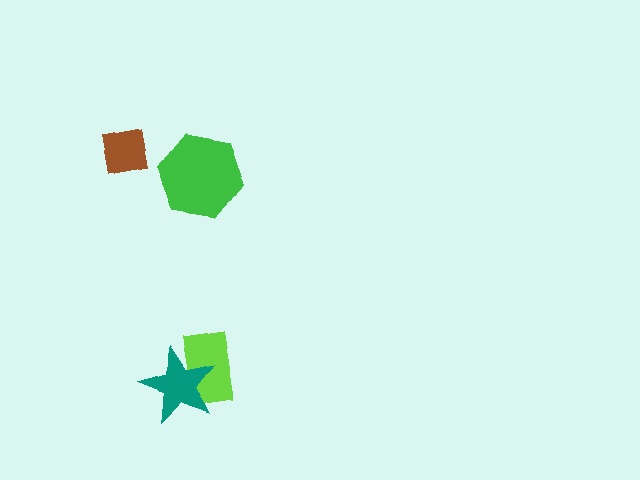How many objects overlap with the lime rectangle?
1 object overlaps with the lime rectangle.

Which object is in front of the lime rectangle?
The teal star is in front of the lime rectangle.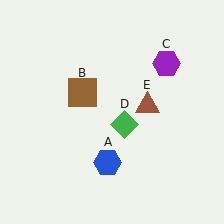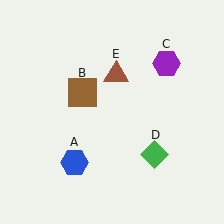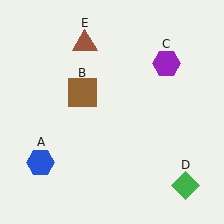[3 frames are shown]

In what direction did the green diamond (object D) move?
The green diamond (object D) moved down and to the right.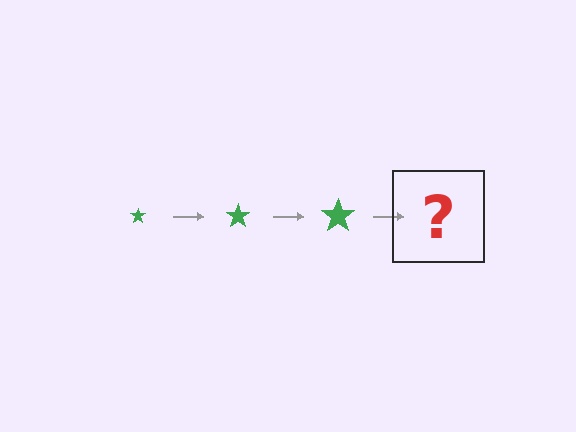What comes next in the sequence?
The next element should be a green star, larger than the previous one.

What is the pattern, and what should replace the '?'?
The pattern is that the star gets progressively larger each step. The '?' should be a green star, larger than the previous one.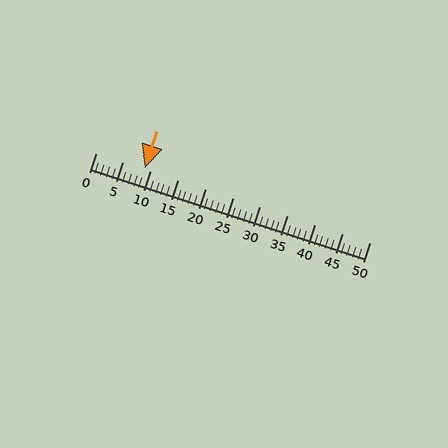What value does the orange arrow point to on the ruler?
The orange arrow points to approximately 9.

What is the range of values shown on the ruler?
The ruler shows values from 0 to 50.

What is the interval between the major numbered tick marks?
The major tick marks are spaced 5 units apart.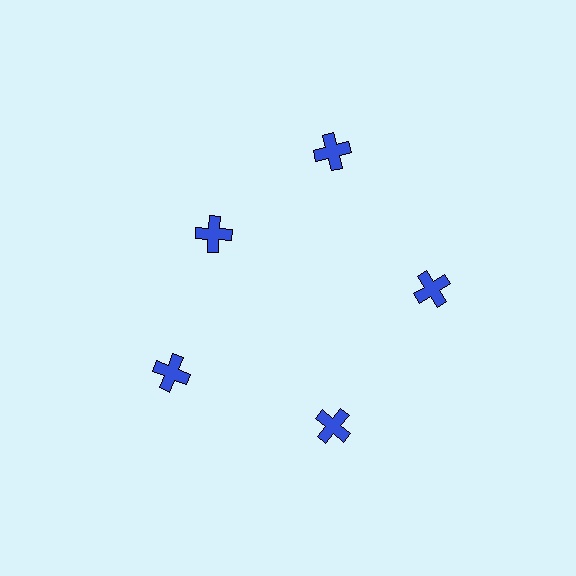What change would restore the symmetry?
The symmetry would be restored by moving it outward, back onto the ring so that all 5 crosses sit at equal angles and equal distance from the center.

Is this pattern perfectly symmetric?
No. The 5 blue crosses are arranged in a ring, but one element near the 10 o'clock position is pulled inward toward the center, breaking the 5-fold rotational symmetry.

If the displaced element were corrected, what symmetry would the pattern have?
It would have 5-fold rotational symmetry — the pattern would map onto itself every 72 degrees.